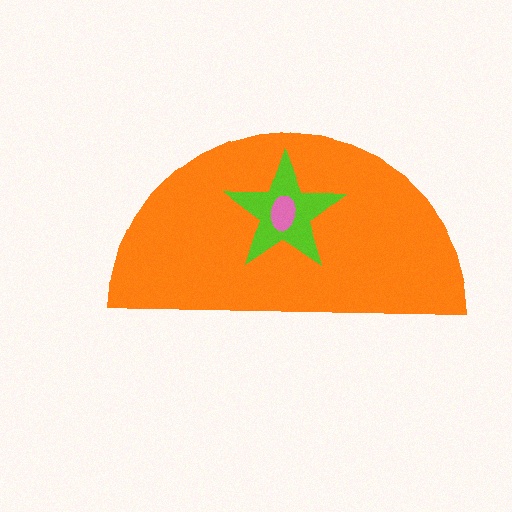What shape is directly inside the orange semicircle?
The lime star.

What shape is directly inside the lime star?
The pink ellipse.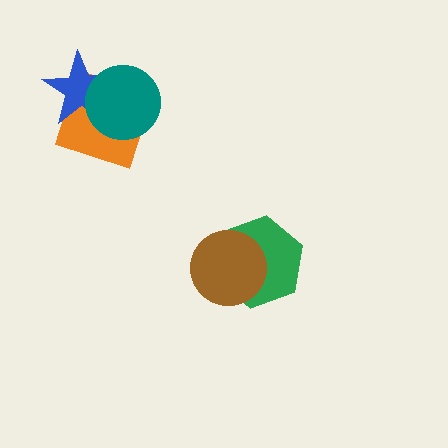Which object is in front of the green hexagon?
The brown circle is in front of the green hexagon.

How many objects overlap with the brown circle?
1 object overlaps with the brown circle.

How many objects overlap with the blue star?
2 objects overlap with the blue star.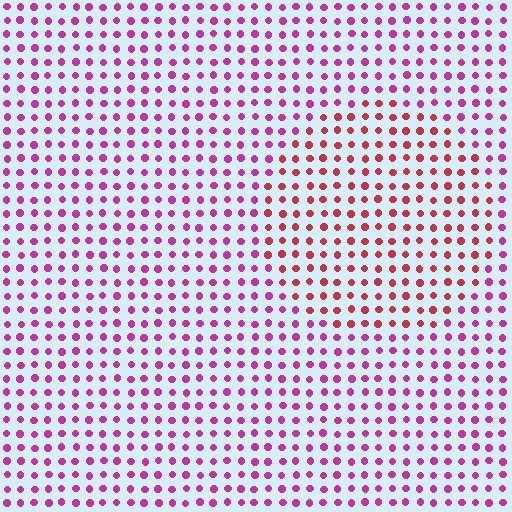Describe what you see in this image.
The image is filled with small magenta elements in a uniform arrangement. A circle-shaped region is visible where the elements are tinted to a slightly different hue, forming a subtle color boundary.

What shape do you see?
I see a circle.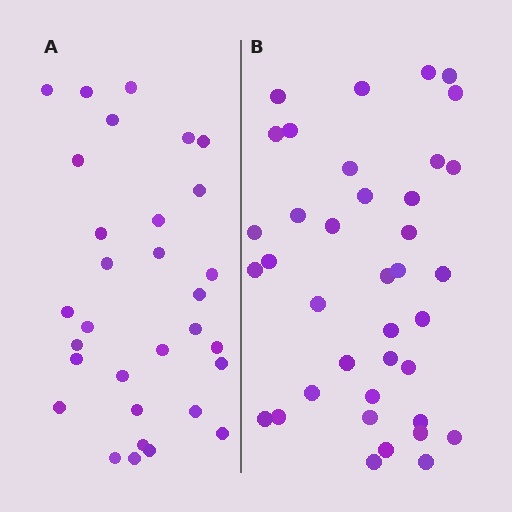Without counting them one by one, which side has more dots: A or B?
Region B (the right region) has more dots.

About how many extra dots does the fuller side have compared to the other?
Region B has roughly 8 or so more dots than region A.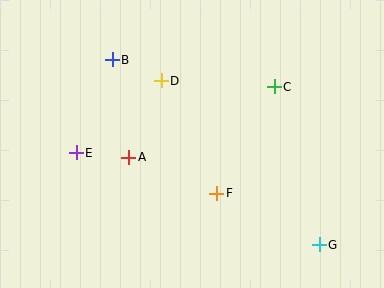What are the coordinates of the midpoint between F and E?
The midpoint between F and E is at (147, 173).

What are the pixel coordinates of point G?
Point G is at (319, 245).